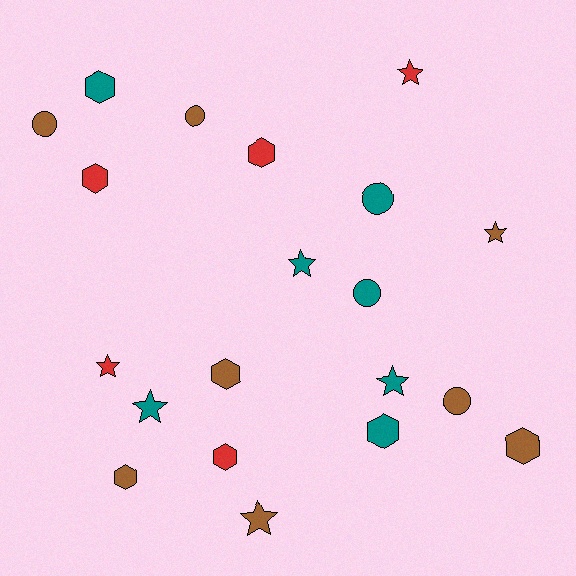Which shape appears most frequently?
Hexagon, with 8 objects.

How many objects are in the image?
There are 20 objects.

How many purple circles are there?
There are no purple circles.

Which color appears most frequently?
Brown, with 8 objects.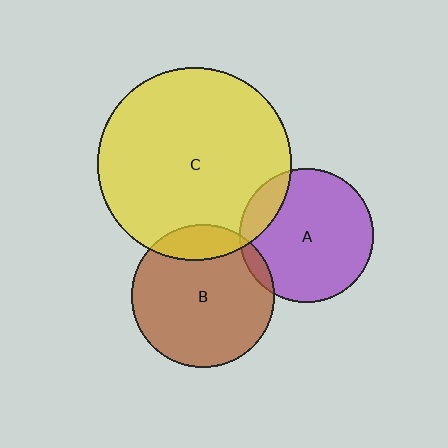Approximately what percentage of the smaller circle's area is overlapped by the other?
Approximately 5%.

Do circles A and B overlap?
Yes.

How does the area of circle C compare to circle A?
Approximately 2.1 times.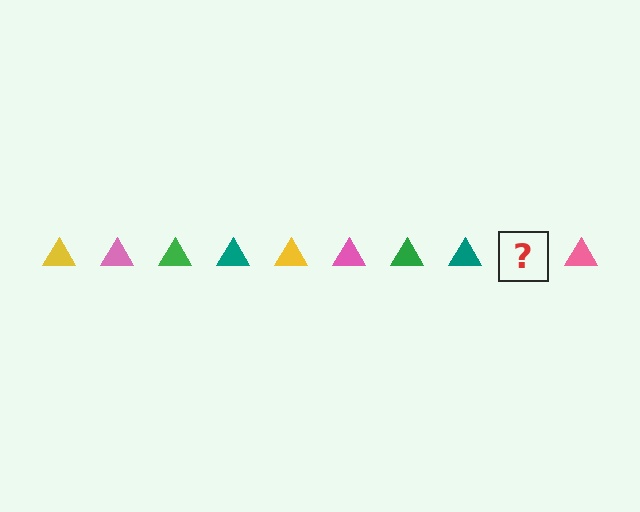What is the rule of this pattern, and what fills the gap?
The rule is that the pattern cycles through yellow, pink, green, teal triangles. The gap should be filled with a yellow triangle.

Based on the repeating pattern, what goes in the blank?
The blank should be a yellow triangle.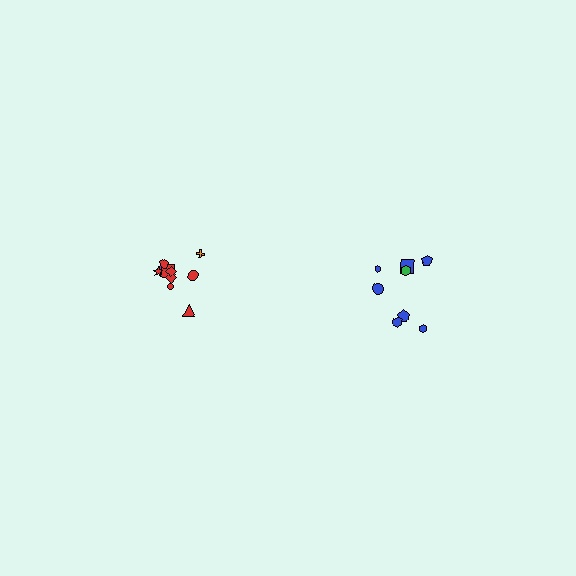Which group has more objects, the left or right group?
The left group.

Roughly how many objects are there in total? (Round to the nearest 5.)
Roughly 20 objects in total.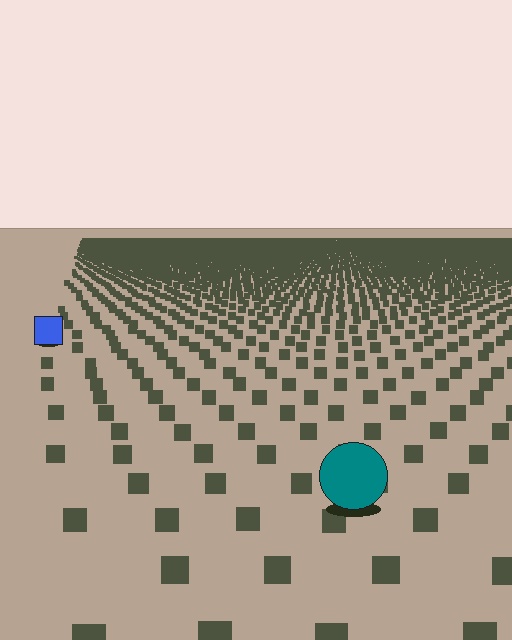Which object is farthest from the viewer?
The blue square is farthest from the viewer. It appears smaller and the ground texture around it is denser.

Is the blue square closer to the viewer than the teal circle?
No. The teal circle is closer — you can tell from the texture gradient: the ground texture is coarser near it.